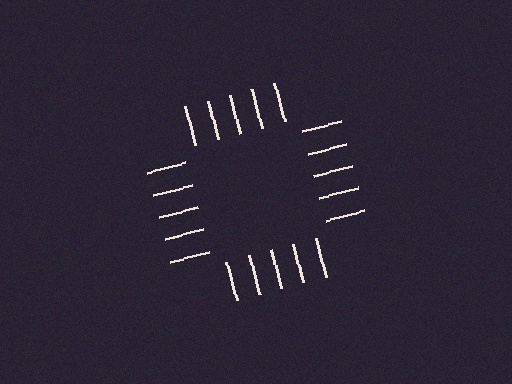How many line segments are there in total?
20 — 5 along each of the 4 edges.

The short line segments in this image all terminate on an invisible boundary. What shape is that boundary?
An illusory square — the line segments terminate on its edges but no continuous stroke is drawn.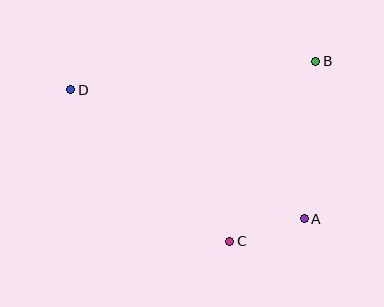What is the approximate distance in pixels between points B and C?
The distance between B and C is approximately 200 pixels.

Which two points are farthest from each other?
Points A and D are farthest from each other.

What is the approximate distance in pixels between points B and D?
The distance between B and D is approximately 247 pixels.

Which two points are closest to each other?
Points A and C are closest to each other.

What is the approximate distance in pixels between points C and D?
The distance between C and D is approximately 220 pixels.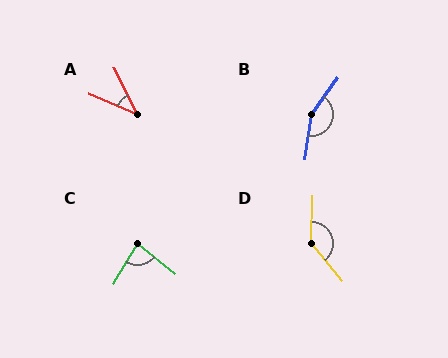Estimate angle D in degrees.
Approximately 139 degrees.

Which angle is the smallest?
A, at approximately 40 degrees.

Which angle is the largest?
B, at approximately 152 degrees.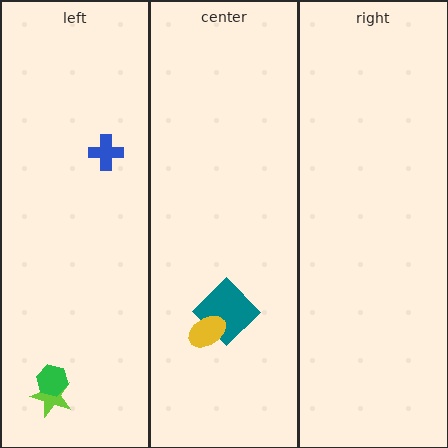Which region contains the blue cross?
The left region.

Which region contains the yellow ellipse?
The center region.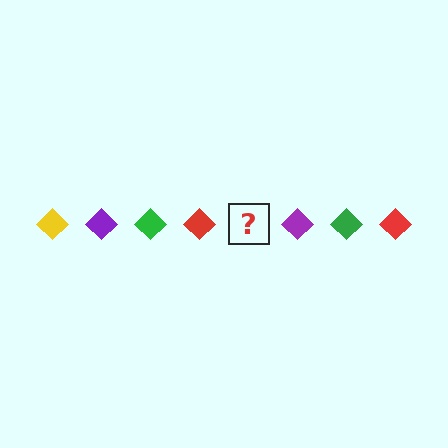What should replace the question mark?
The question mark should be replaced with a yellow diamond.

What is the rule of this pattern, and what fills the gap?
The rule is that the pattern cycles through yellow, purple, green, red diamonds. The gap should be filled with a yellow diamond.